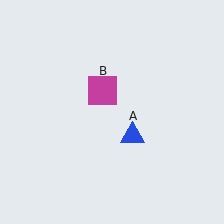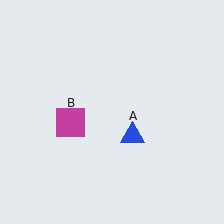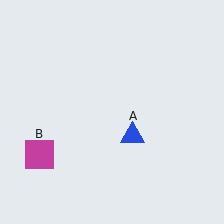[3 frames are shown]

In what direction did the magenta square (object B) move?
The magenta square (object B) moved down and to the left.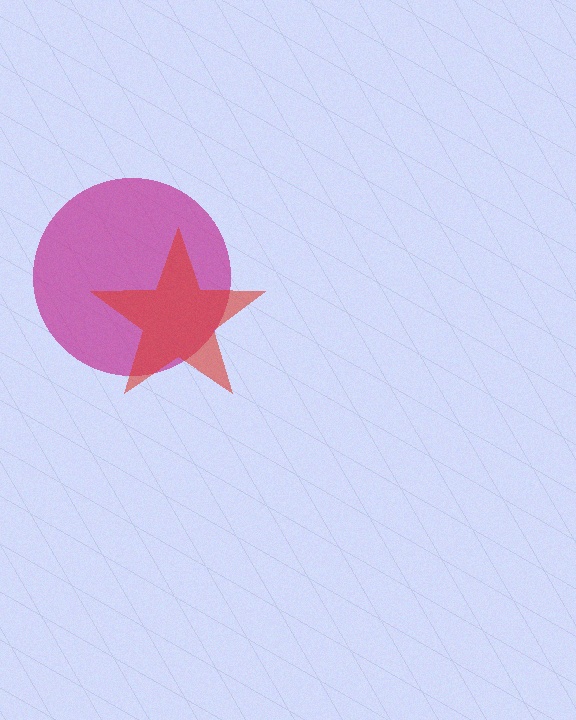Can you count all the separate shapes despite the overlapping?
Yes, there are 2 separate shapes.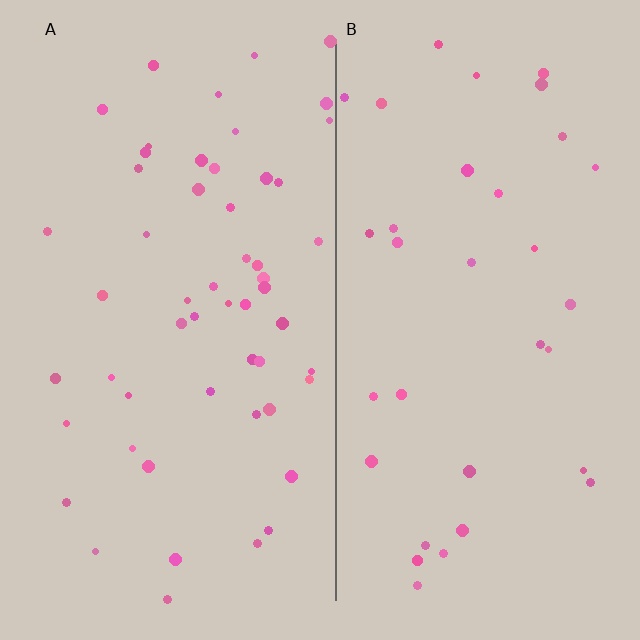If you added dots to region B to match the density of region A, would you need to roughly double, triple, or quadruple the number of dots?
Approximately double.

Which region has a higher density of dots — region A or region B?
A (the left).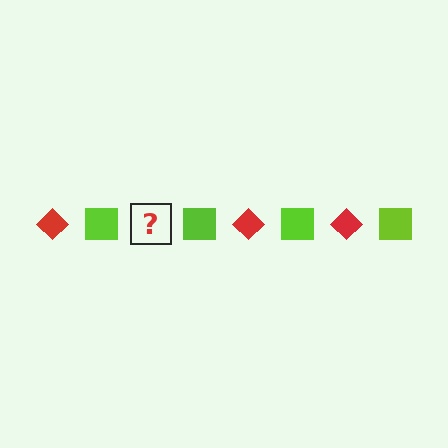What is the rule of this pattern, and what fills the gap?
The rule is that the pattern alternates between red diamond and lime square. The gap should be filled with a red diamond.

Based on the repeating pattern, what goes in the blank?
The blank should be a red diamond.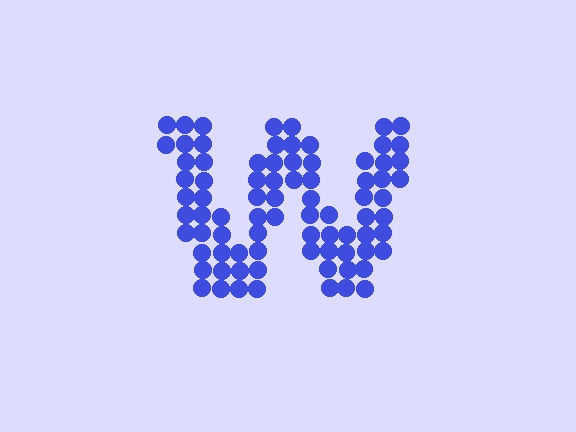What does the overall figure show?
The overall figure shows the letter W.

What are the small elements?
The small elements are circles.